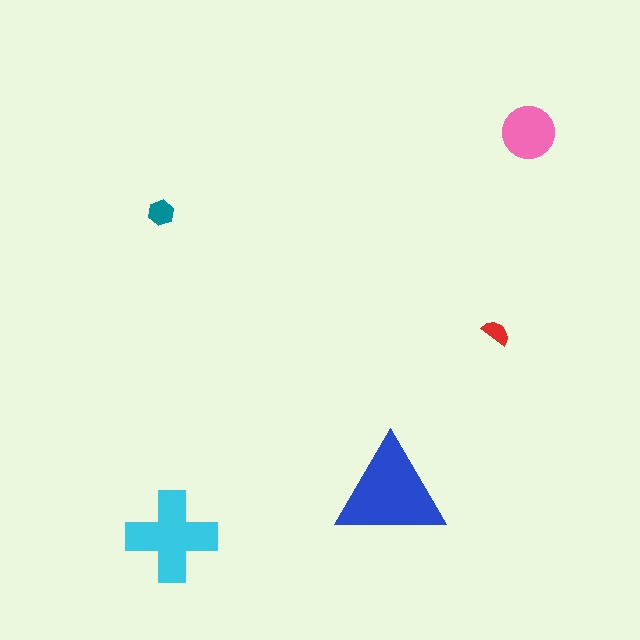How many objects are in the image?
There are 5 objects in the image.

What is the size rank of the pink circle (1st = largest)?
3rd.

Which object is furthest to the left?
The teal hexagon is leftmost.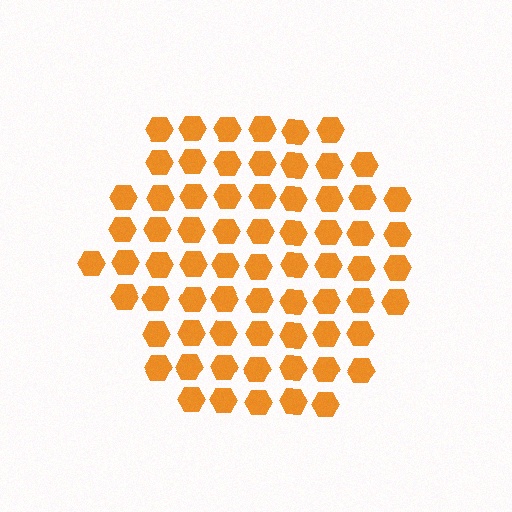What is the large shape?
The large shape is a hexagon.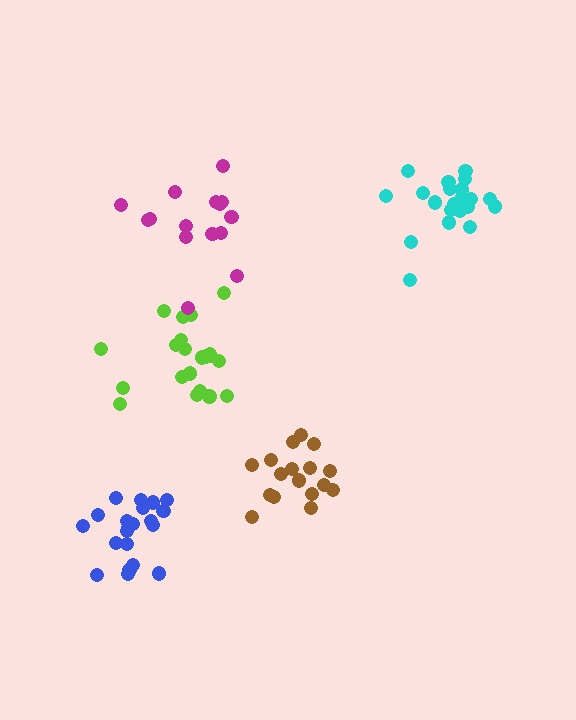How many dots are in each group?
Group 1: 21 dots, Group 2: 18 dots, Group 3: 21 dots, Group 4: 21 dots, Group 5: 15 dots (96 total).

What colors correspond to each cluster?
The clusters are colored: lime, brown, blue, cyan, magenta.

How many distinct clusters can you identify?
There are 5 distinct clusters.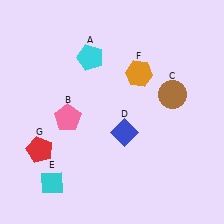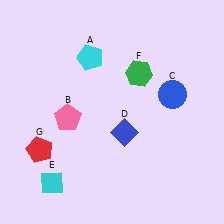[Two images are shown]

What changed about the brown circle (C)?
In Image 1, C is brown. In Image 2, it changed to blue.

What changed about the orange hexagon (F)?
In Image 1, F is orange. In Image 2, it changed to green.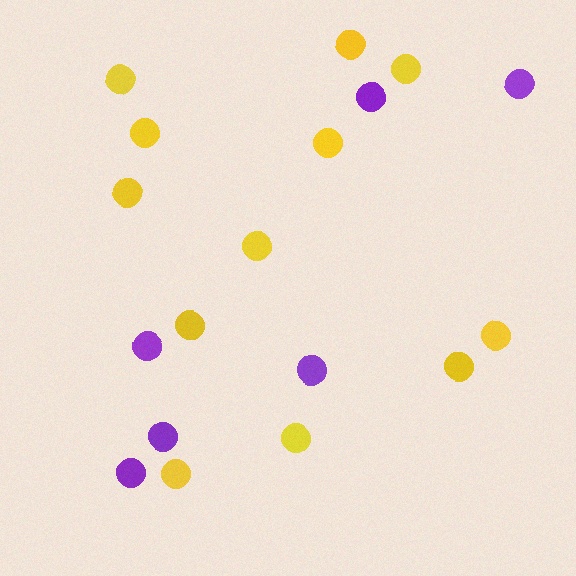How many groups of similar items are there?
There are 2 groups: one group of purple circles (6) and one group of yellow circles (12).